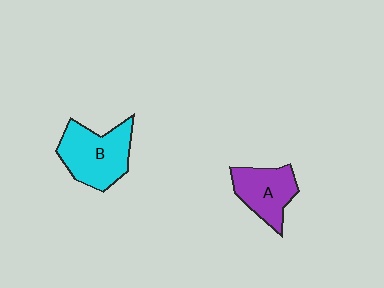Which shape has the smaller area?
Shape A (purple).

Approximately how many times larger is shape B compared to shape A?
Approximately 1.3 times.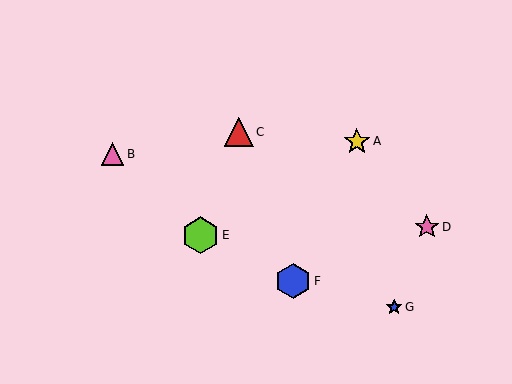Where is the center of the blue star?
The center of the blue star is at (394, 307).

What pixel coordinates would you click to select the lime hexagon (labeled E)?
Click at (200, 235) to select the lime hexagon E.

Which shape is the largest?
The lime hexagon (labeled E) is the largest.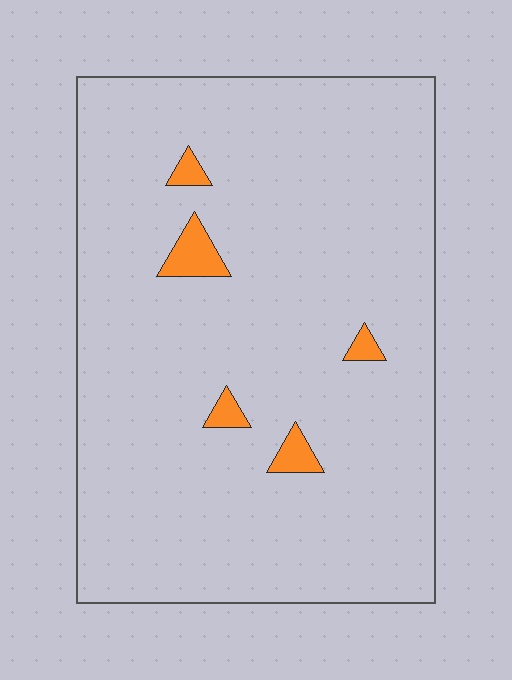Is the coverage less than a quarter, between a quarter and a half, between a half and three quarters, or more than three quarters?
Less than a quarter.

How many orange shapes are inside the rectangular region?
5.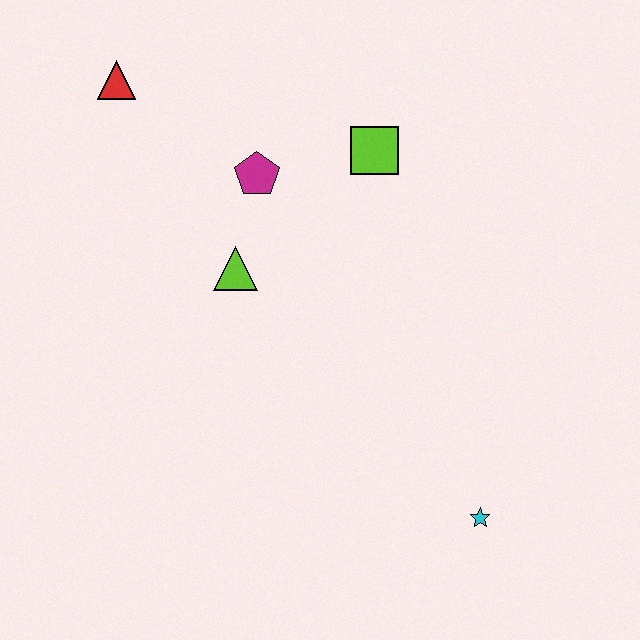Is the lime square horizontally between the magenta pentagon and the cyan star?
Yes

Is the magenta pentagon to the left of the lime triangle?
No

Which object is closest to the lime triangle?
The magenta pentagon is closest to the lime triangle.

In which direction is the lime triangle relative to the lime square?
The lime triangle is to the left of the lime square.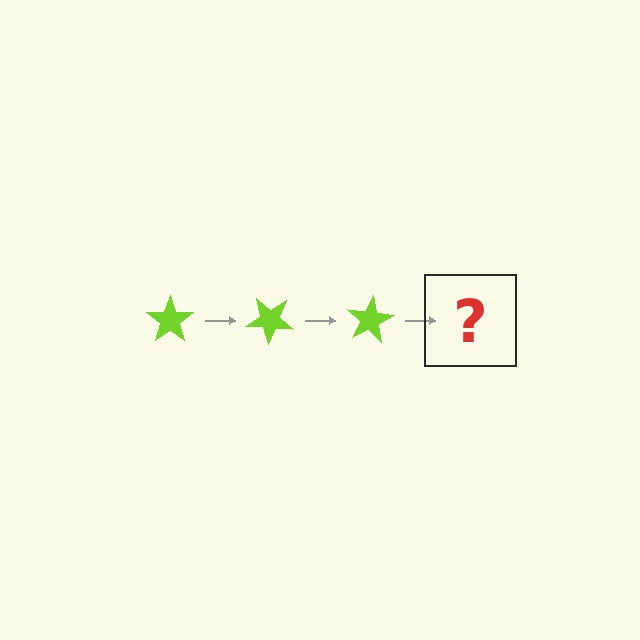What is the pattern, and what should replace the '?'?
The pattern is that the star rotates 40 degrees each step. The '?' should be a lime star rotated 120 degrees.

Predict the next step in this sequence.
The next step is a lime star rotated 120 degrees.